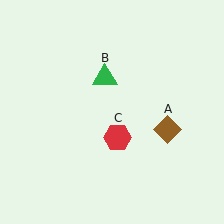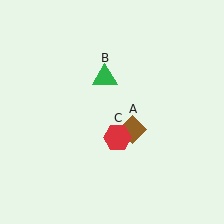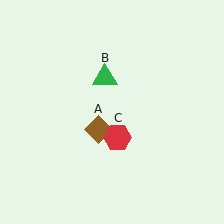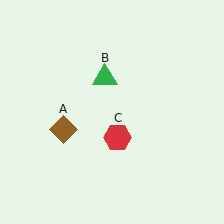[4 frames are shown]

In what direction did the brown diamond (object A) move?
The brown diamond (object A) moved left.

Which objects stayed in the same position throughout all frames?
Green triangle (object B) and red hexagon (object C) remained stationary.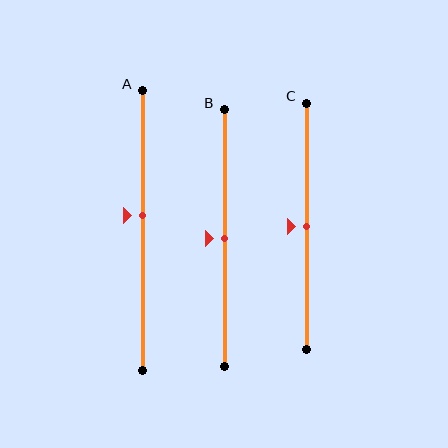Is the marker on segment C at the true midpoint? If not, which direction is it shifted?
Yes, the marker on segment C is at the true midpoint.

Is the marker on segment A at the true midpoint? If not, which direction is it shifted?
No, the marker on segment A is shifted upward by about 5% of the segment length.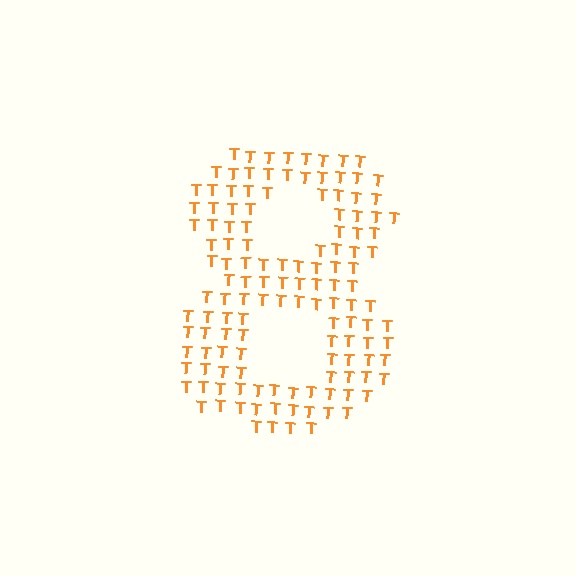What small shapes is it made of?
It is made of small letter T's.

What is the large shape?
The large shape is the digit 8.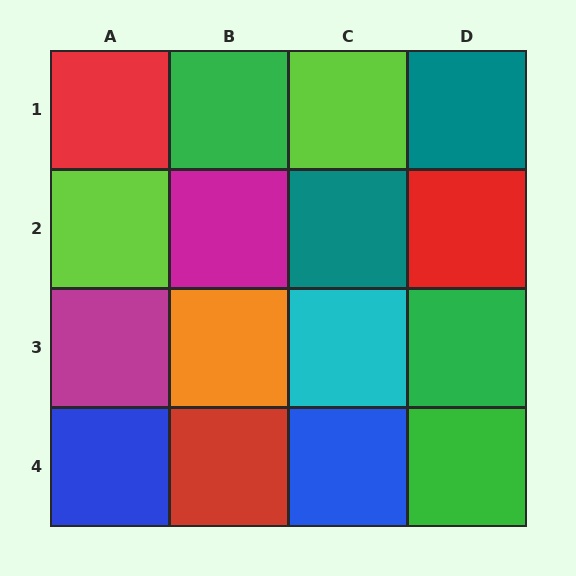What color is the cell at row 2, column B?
Magenta.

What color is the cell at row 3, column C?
Cyan.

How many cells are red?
3 cells are red.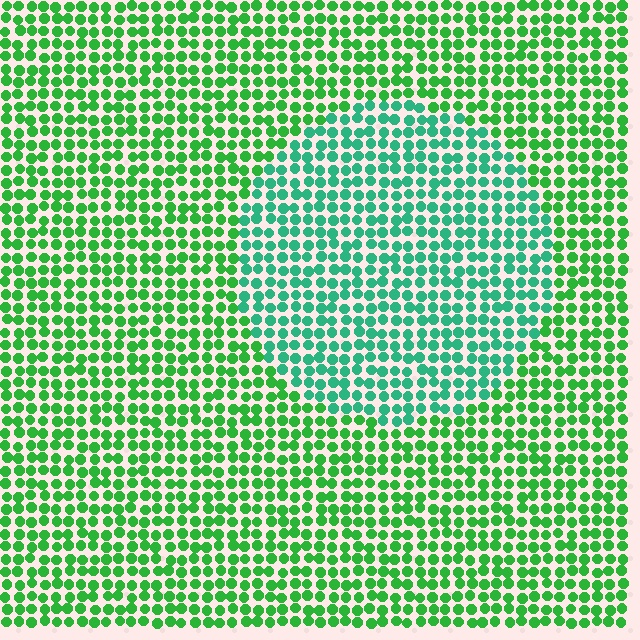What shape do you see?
I see a circle.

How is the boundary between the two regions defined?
The boundary is defined purely by a slight shift in hue (about 32 degrees). Spacing, size, and orientation are identical on both sides.